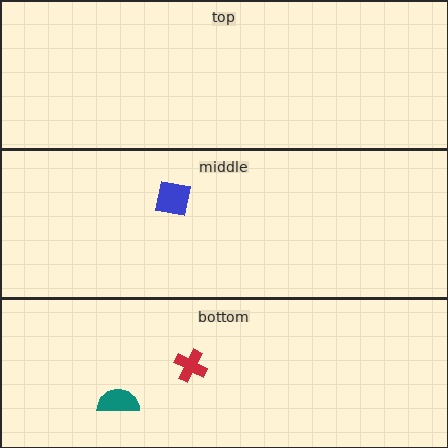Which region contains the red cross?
The bottom region.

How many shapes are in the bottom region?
2.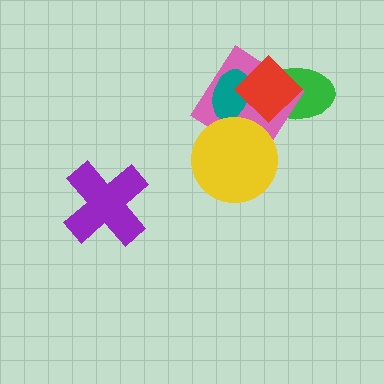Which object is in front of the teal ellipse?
The red diamond is in front of the teal ellipse.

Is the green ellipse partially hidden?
Yes, it is partially covered by another shape.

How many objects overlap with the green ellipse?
2 objects overlap with the green ellipse.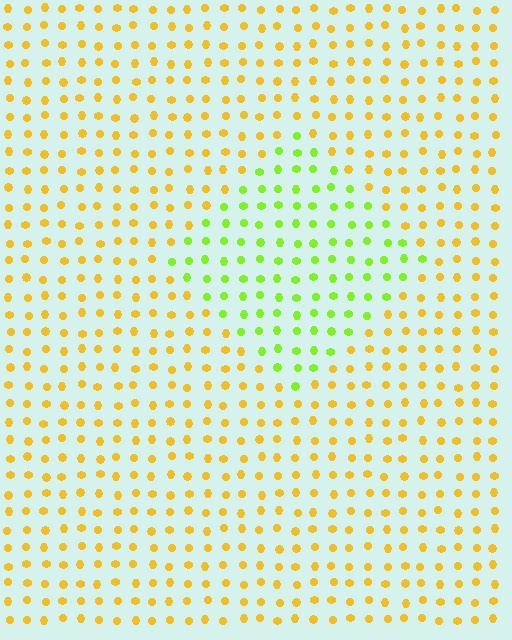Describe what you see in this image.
The image is filled with small yellow elements in a uniform arrangement. A diamond-shaped region is visible where the elements are tinted to a slightly different hue, forming a subtle color boundary.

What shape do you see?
I see a diamond.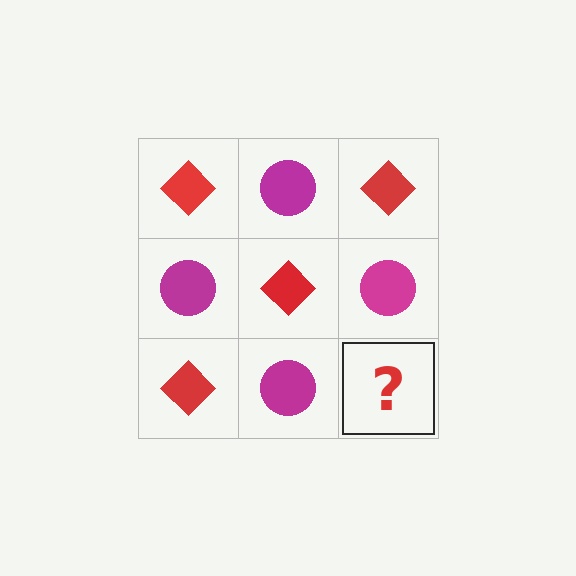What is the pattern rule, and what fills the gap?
The rule is that it alternates red diamond and magenta circle in a checkerboard pattern. The gap should be filled with a red diamond.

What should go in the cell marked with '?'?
The missing cell should contain a red diamond.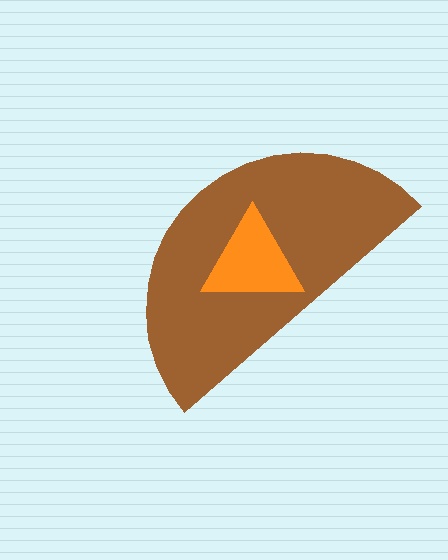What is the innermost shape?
The orange triangle.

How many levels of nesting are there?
2.